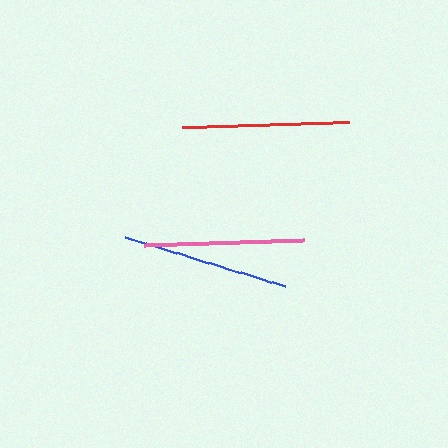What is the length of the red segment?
The red segment is approximately 166 pixels long.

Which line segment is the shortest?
The pink line is the shortest at approximately 160 pixels.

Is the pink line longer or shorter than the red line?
The red line is longer than the pink line.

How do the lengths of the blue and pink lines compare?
The blue and pink lines are approximately the same length.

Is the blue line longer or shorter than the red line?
The blue line is longer than the red line.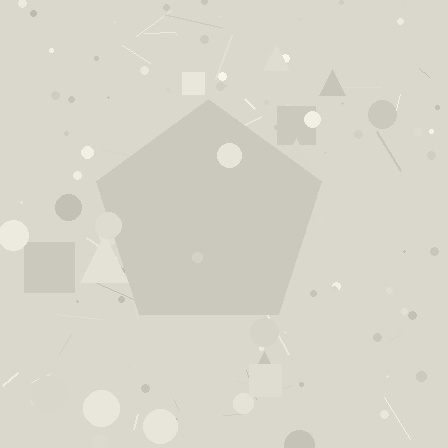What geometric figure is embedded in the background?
A pentagon is embedded in the background.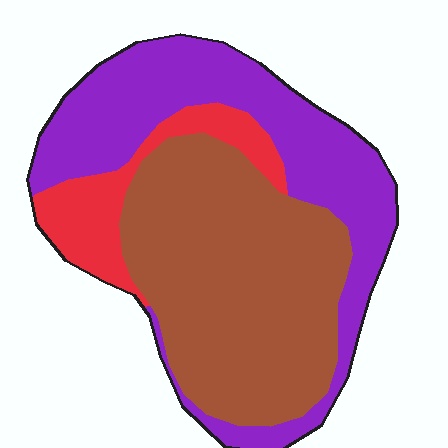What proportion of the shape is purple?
Purple covers around 40% of the shape.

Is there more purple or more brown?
Brown.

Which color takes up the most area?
Brown, at roughly 50%.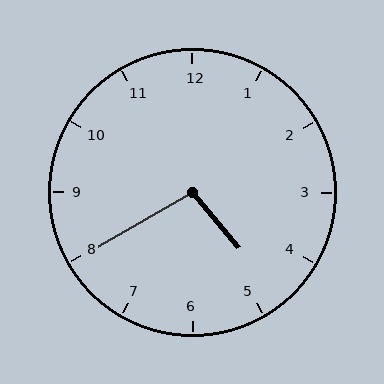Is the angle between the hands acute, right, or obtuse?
It is obtuse.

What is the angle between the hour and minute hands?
Approximately 100 degrees.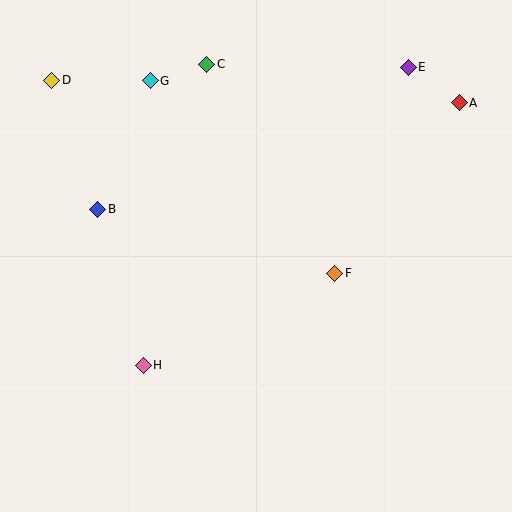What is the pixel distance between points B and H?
The distance between B and H is 162 pixels.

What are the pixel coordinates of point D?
Point D is at (52, 80).